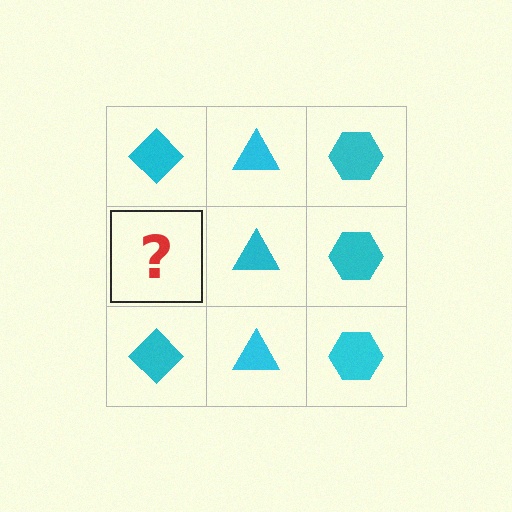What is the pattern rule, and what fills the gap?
The rule is that each column has a consistent shape. The gap should be filled with a cyan diamond.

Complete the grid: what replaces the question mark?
The question mark should be replaced with a cyan diamond.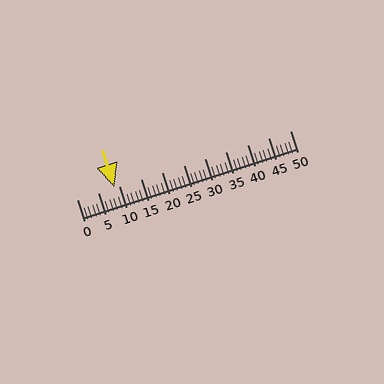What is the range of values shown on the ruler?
The ruler shows values from 0 to 50.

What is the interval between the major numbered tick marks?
The major tick marks are spaced 5 units apart.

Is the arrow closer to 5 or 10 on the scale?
The arrow is closer to 10.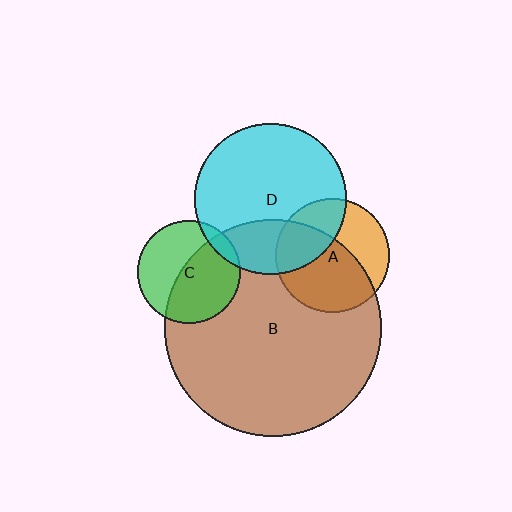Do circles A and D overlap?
Yes.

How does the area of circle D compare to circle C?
Approximately 2.2 times.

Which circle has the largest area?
Circle B (brown).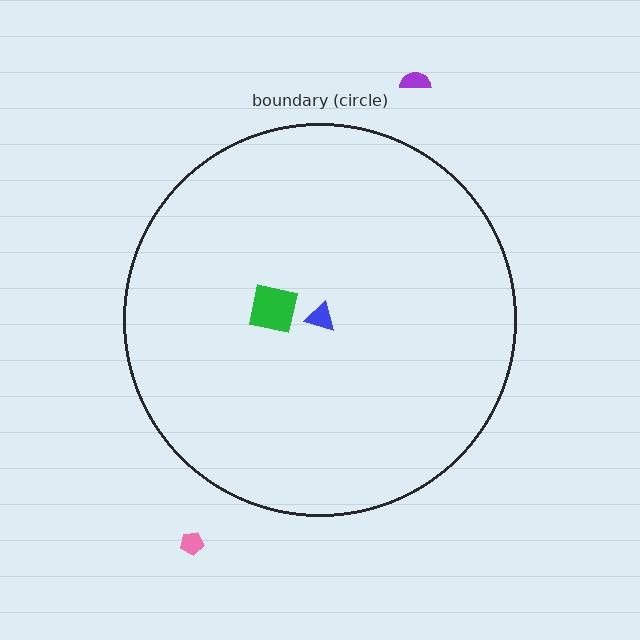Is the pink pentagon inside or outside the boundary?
Outside.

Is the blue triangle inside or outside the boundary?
Inside.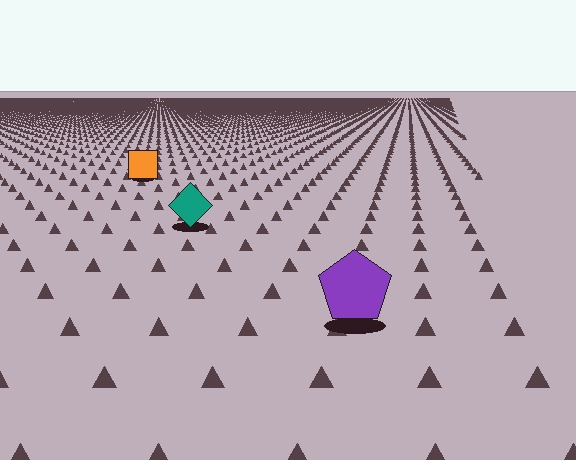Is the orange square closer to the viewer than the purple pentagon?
No. The purple pentagon is closer — you can tell from the texture gradient: the ground texture is coarser near it.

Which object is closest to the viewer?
The purple pentagon is closest. The texture marks near it are larger and more spread out.